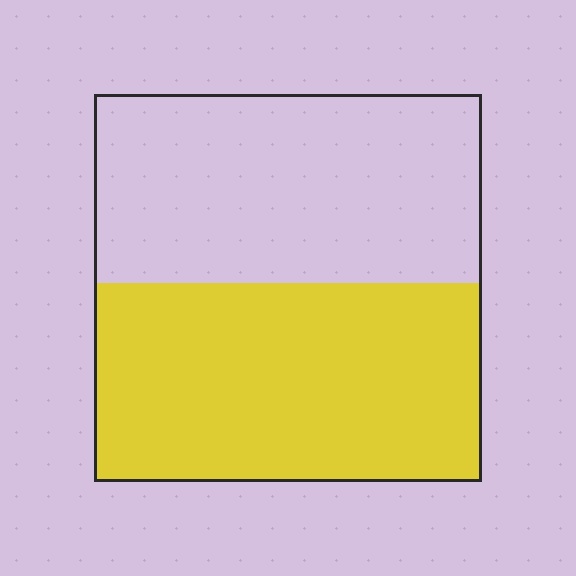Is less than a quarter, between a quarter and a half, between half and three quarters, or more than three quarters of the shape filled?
Between half and three quarters.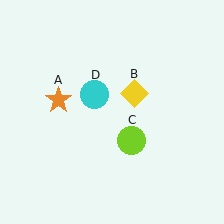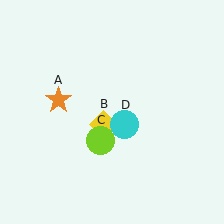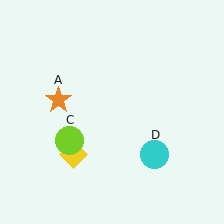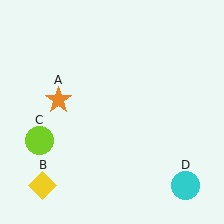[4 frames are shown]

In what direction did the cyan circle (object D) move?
The cyan circle (object D) moved down and to the right.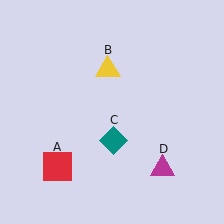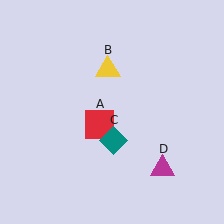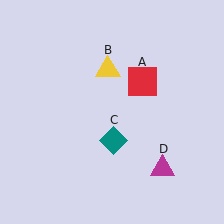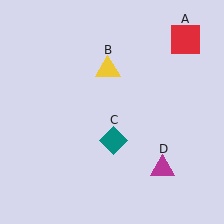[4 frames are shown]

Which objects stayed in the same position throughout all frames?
Yellow triangle (object B) and teal diamond (object C) and magenta triangle (object D) remained stationary.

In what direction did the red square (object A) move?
The red square (object A) moved up and to the right.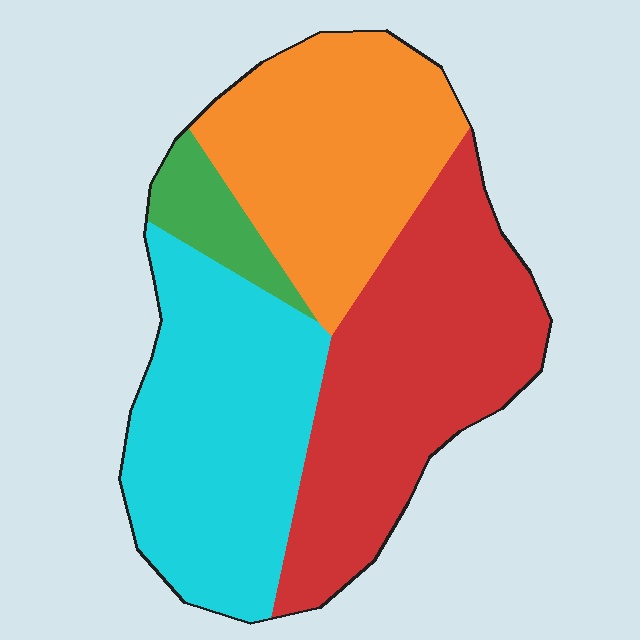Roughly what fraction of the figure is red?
Red covers around 35% of the figure.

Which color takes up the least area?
Green, at roughly 5%.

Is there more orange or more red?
Red.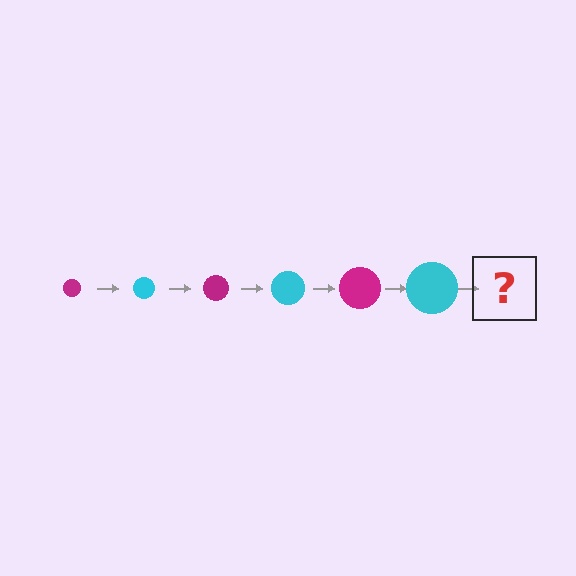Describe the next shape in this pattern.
It should be a magenta circle, larger than the previous one.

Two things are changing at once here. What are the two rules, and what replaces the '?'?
The two rules are that the circle grows larger each step and the color cycles through magenta and cyan. The '?' should be a magenta circle, larger than the previous one.